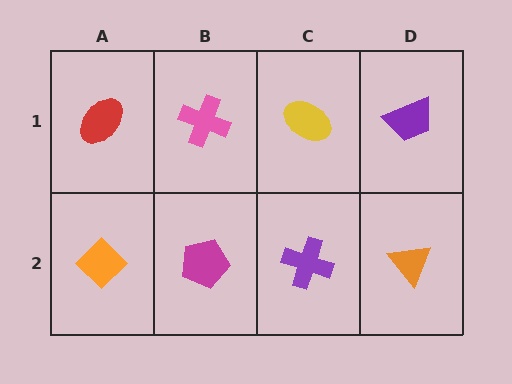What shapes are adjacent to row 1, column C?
A purple cross (row 2, column C), a pink cross (row 1, column B), a purple trapezoid (row 1, column D).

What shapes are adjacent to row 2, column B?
A pink cross (row 1, column B), an orange diamond (row 2, column A), a purple cross (row 2, column C).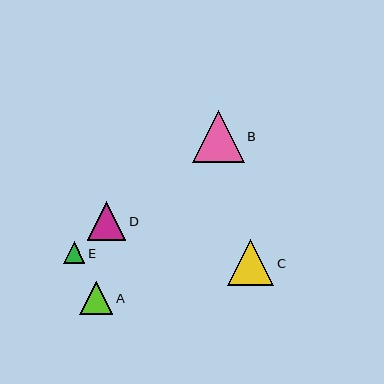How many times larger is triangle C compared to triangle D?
Triangle C is approximately 1.2 times the size of triangle D.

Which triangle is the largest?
Triangle B is the largest with a size of approximately 52 pixels.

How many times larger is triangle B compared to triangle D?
Triangle B is approximately 1.4 times the size of triangle D.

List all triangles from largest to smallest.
From largest to smallest: B, C, D, A, E.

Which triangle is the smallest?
Triangle E is the smallest with a size of approximately 22 pixels.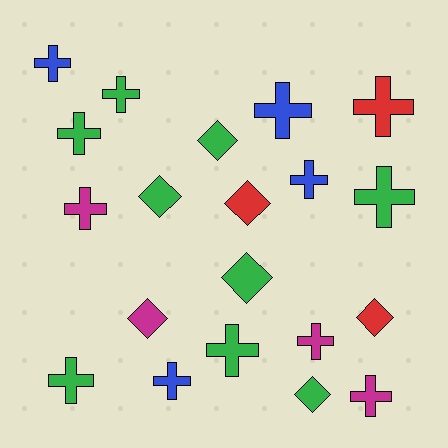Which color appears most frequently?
Green, with 9 objects.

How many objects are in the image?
There are 20 objects.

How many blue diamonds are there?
There are no blue diamonds.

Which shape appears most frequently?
Cross, with 13 objects.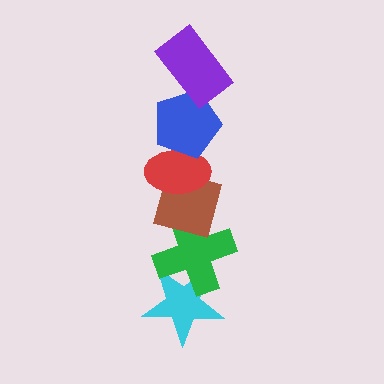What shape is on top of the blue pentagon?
The purple rectangle is on top of the blue pentagon.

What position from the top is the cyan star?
The cyan star is 6th from the top.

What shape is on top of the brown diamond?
The red ellipse is on top of the brown diamond.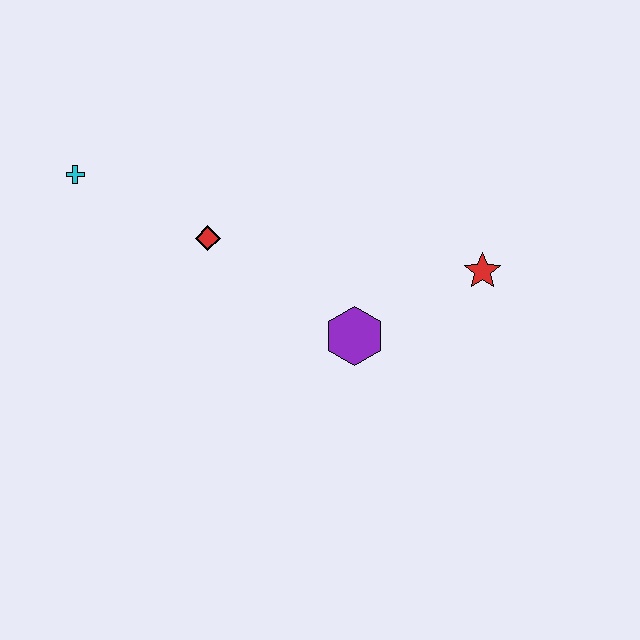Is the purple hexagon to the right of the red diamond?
Yes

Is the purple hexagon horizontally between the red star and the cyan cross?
Yes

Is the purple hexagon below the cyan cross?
Yes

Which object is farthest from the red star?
The cyan cross is farthest from the red star.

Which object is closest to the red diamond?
The cyan cross is closest to the red diamond.